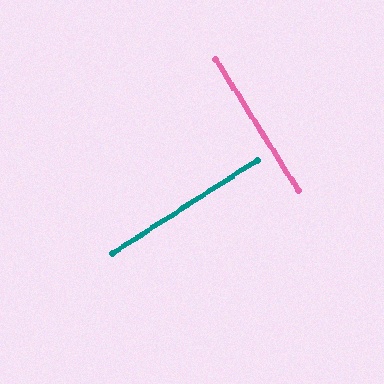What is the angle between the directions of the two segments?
Approximately 89 degrees.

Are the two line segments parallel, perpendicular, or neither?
Perpendicular — they meet at approximately 89°.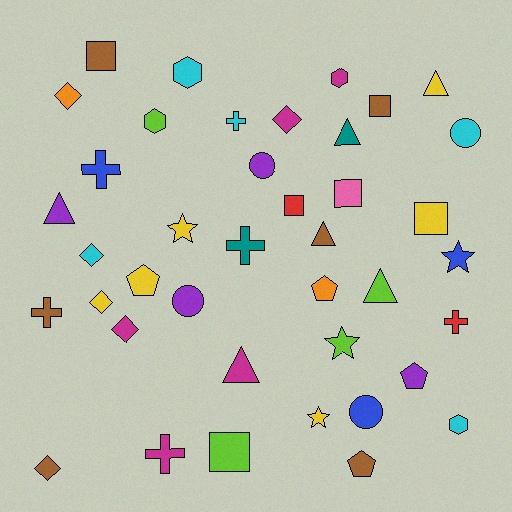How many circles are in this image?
There are 4 circles.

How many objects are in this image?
There are 40 objects.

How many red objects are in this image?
There are 2 red objects.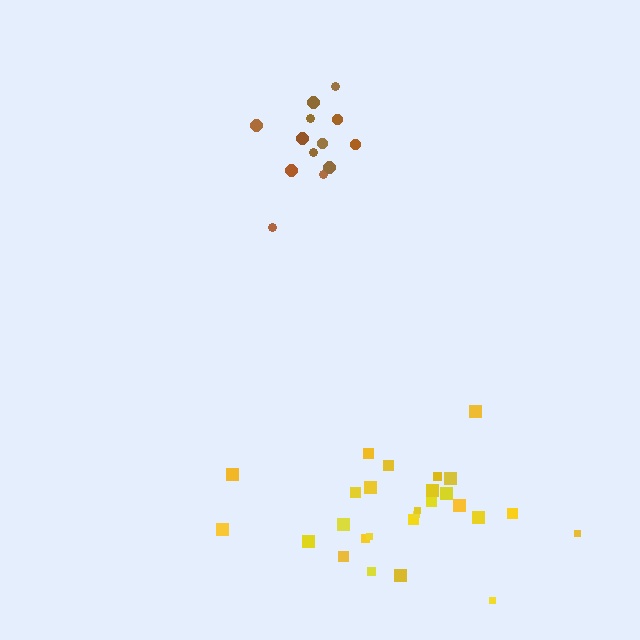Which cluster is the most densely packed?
Brown.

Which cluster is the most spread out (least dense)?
Yellow.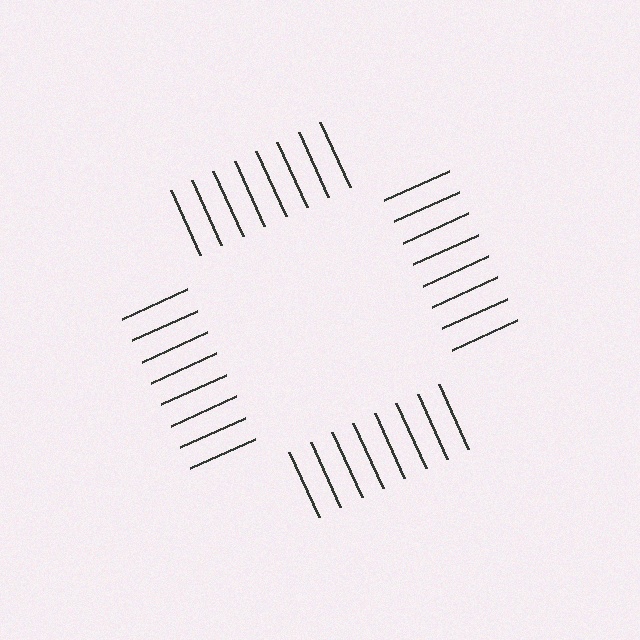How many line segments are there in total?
32 — 8 along each of the 4 edges.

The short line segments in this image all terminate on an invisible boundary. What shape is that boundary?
An illusory square — the line segments terminate on its edges but no continuous stroke is drawn.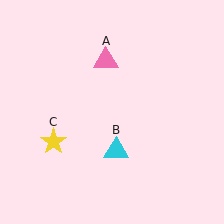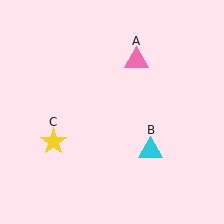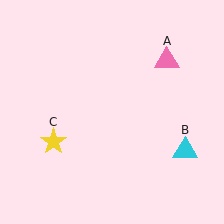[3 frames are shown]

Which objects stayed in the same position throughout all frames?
Yellow star (object C) remained stationary.